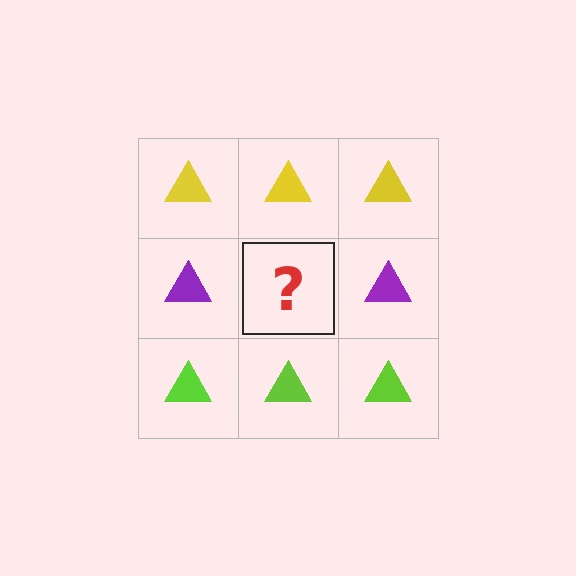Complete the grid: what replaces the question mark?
The question mark should be replaced with a purple triangle.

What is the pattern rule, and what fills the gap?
The rule is that each row has a consistent color. The gap should be filled with a purple triangle.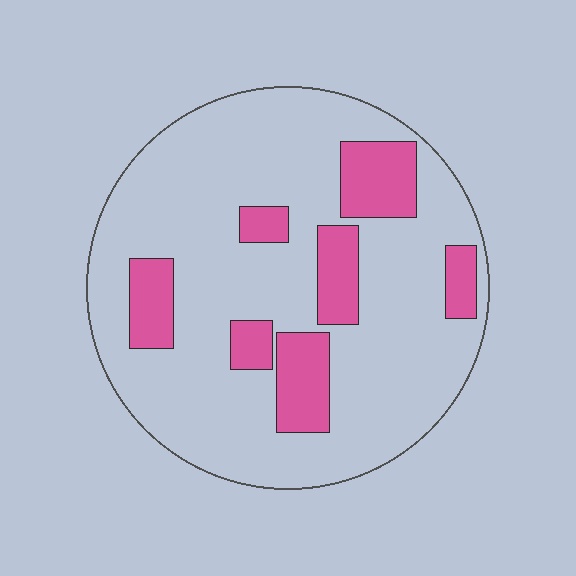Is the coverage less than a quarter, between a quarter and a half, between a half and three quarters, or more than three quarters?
Less than a quarter.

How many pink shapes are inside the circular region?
7.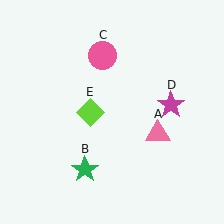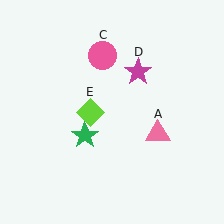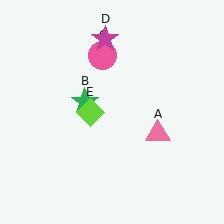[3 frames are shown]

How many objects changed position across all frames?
2 objects changed position: green star (object B), magenta star (object D).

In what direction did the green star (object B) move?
The green star (object B) moved up.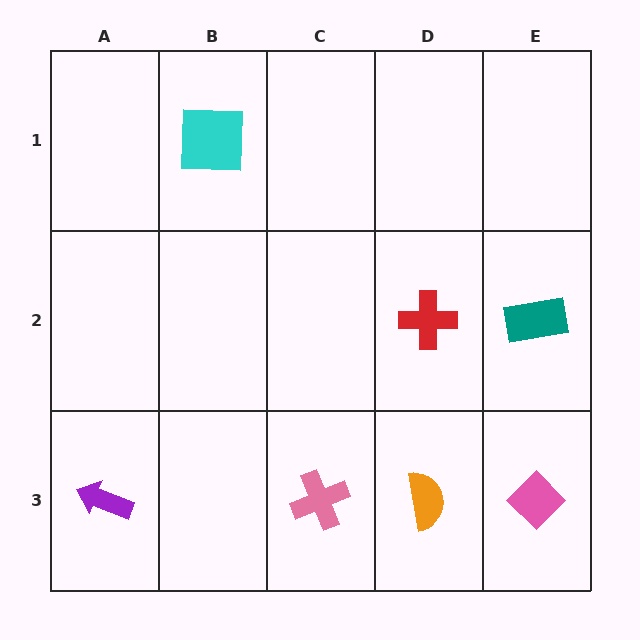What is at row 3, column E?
A pink diamond.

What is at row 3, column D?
An orange semicircle.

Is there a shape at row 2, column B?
No, that cell is empty.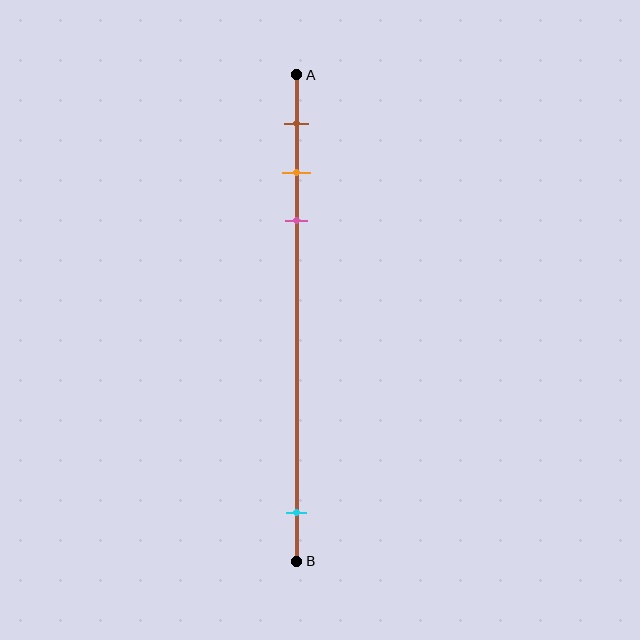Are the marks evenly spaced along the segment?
No, the marks are not evenly spaced.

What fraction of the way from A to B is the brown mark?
The brown mark is approximately 10% (0.1) of the way from A to B.